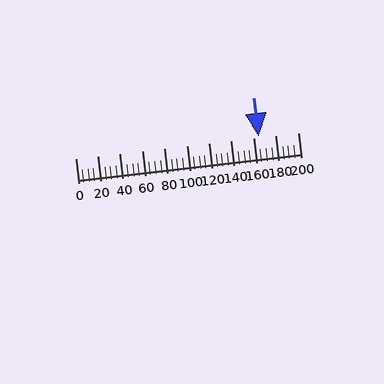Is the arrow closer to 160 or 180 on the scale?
The arrow is closer to 160.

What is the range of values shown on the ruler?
The ruler shows values from 0 to 200.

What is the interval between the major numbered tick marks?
The major tick marks are spaced 20 units apart.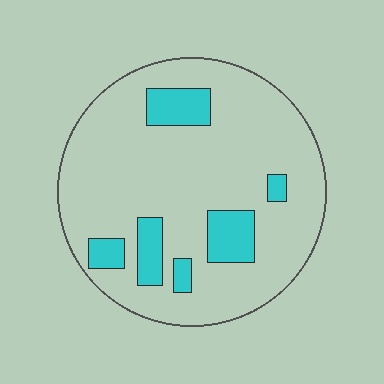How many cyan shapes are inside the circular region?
6.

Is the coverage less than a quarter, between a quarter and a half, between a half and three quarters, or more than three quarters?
Less than a quarter.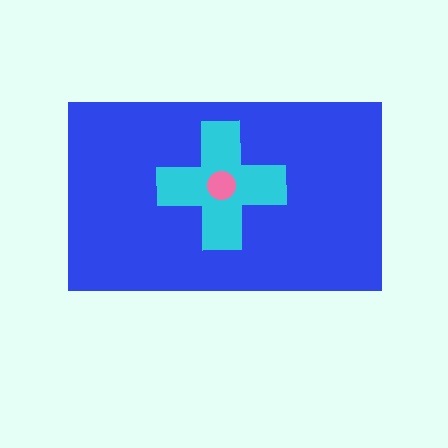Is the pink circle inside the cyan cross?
Yes.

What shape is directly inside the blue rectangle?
The cyan cross.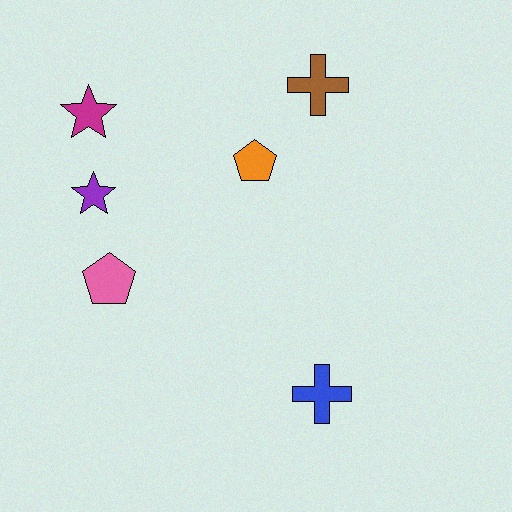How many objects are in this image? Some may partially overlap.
There are 6 objects.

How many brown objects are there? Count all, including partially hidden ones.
There is 1 brown object.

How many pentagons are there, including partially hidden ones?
There are 2 pentagons.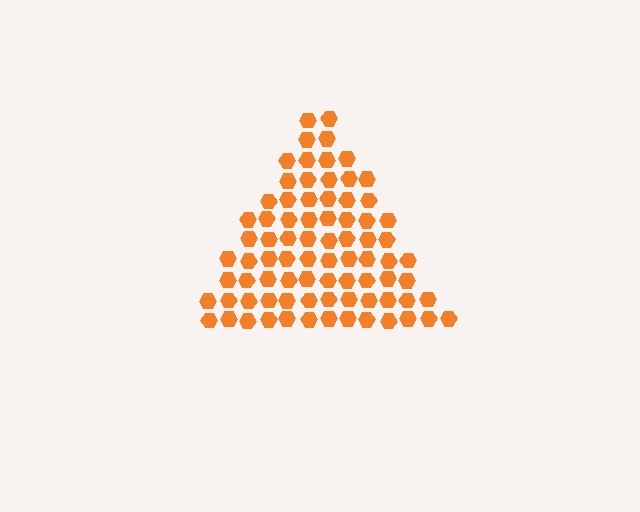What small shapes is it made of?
It is made of small hexagons.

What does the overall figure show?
The overall figure shows a triangle.